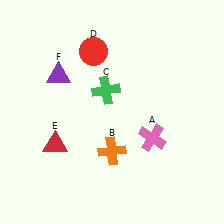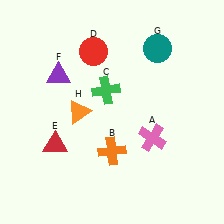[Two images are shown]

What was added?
A teal circle (G), an orange triangle (H) were added in Image 2.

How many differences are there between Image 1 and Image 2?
There are 2 differences between the two images.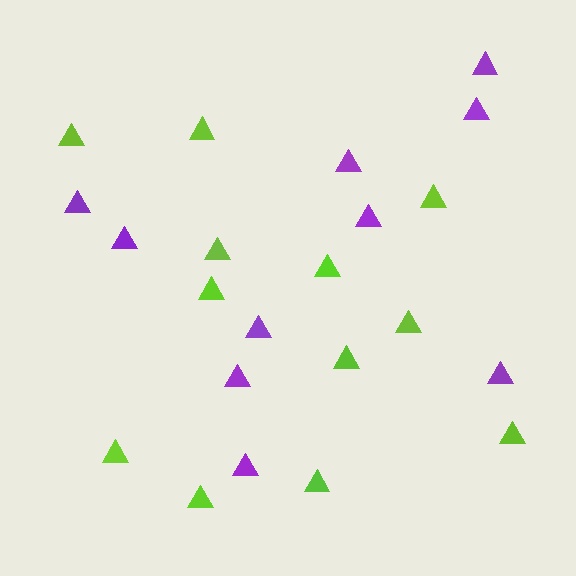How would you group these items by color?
There are 2 groups: one group of lime triangles (12) and one group of purple triangles (10).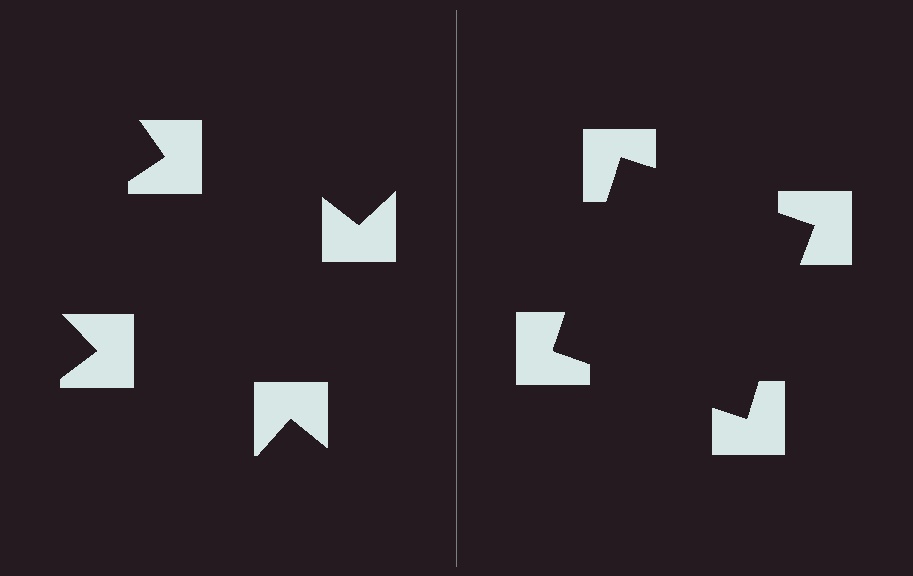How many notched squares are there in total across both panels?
8 — 4 on each side.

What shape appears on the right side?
An illusory square.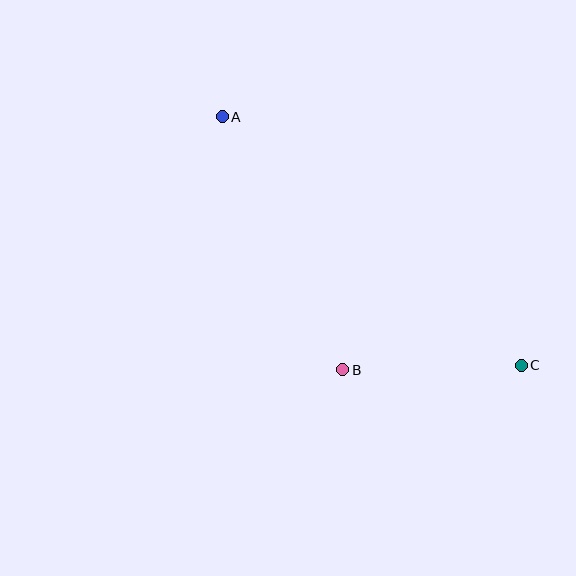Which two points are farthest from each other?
Points A and C are farthest from each other.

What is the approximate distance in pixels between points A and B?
The distance between A and B is approximately 280 pixels.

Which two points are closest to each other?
Points B and C are closest to each other.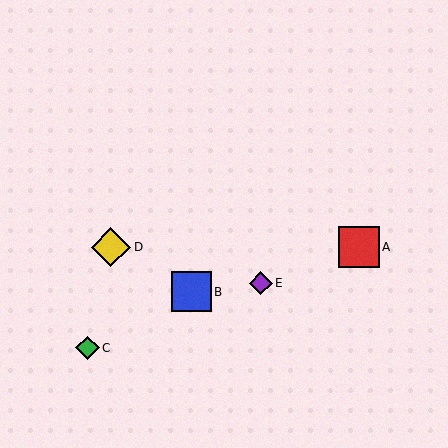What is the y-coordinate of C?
Object C is at y≈348.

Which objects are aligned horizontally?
Objects A, D are aligned horizontally.